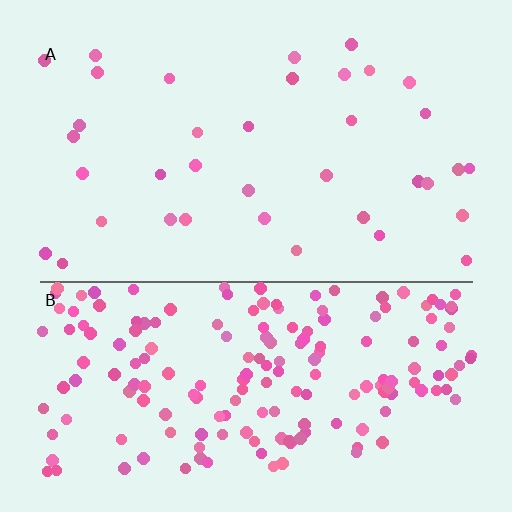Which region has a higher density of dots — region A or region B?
B (the bottom).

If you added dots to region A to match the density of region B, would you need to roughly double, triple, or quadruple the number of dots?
Approximately quadruple.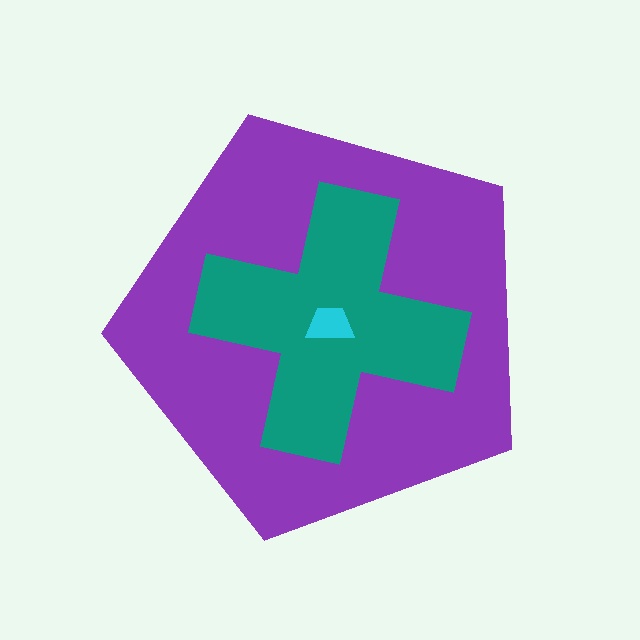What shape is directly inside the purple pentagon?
The teal cross.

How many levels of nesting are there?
3.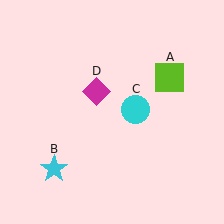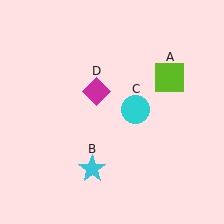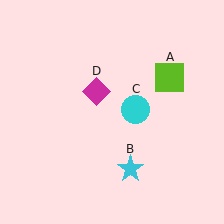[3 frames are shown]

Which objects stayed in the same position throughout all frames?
Lime square (object A) and cyan circle (object C) and magenta diamond (object D) remained stationary.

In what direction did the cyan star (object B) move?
The cyan star (object B) moved right.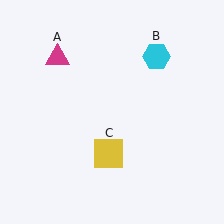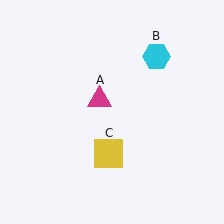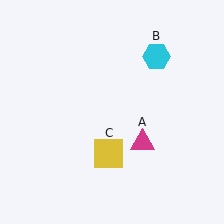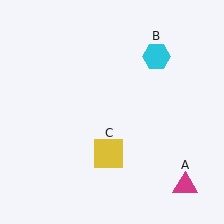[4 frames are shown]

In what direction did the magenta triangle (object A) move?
The magenta triangle (object A) moved down and to the right.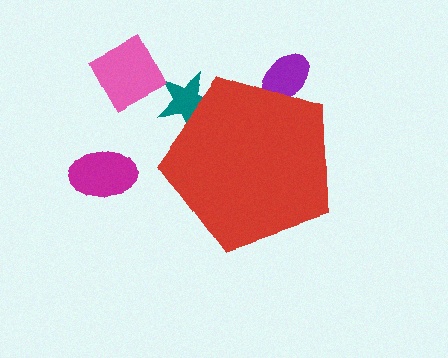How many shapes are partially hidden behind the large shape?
2 shapes are partially hidden.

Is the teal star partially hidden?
Yes, the teal star is partially hidden behind the red pentagon.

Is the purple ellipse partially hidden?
Yes, the purple ellipse is partially hidden behind the red pentagon.